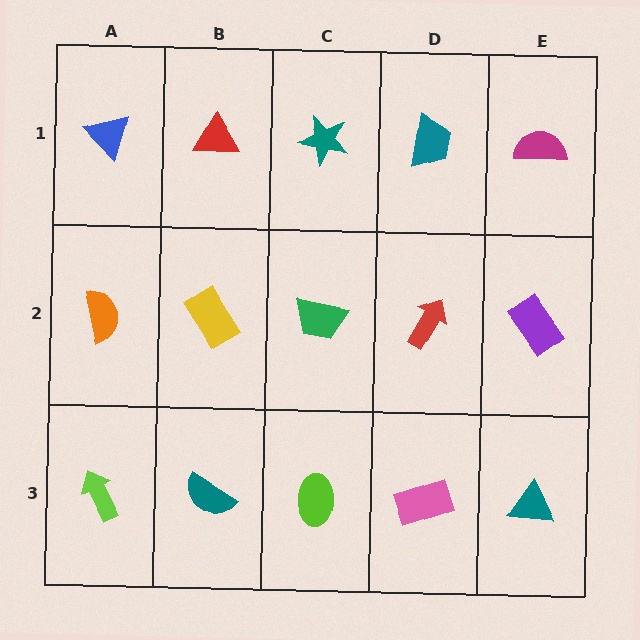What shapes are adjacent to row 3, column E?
A purple rectangle (row 2, column E), a pink rectangle (row 3, column D).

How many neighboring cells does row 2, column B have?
4.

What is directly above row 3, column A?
An orange semicircle.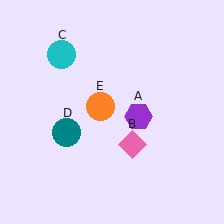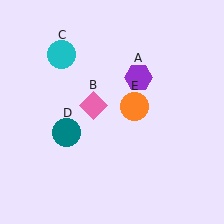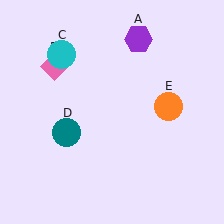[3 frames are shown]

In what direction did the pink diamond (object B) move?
The pink diamond (object B) moved up and to the left.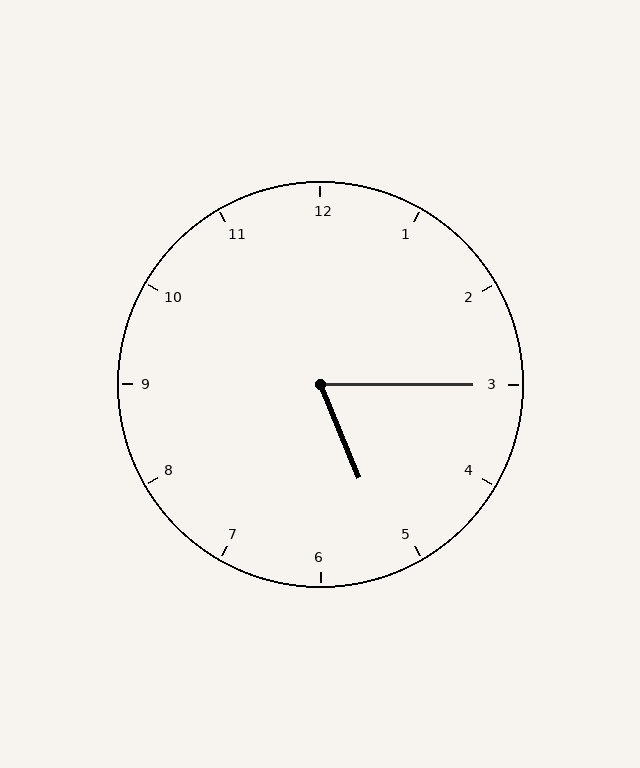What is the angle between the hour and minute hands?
Approximately 68 degrees.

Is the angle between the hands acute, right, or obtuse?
It is acute.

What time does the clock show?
5:15.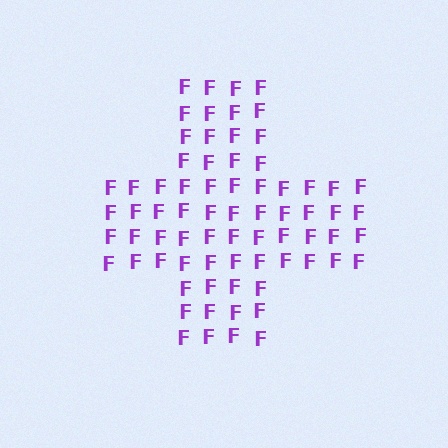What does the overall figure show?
The overall figure shows a cross.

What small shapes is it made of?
It is made of small letter F's.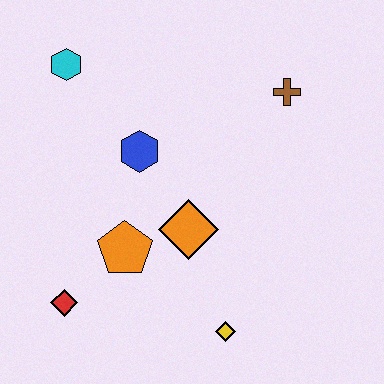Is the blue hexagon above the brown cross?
No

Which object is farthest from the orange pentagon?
The brown cross is farthest from the orange pentagon.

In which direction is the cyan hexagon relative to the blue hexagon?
The cyan hexagon is above the blue hexagon.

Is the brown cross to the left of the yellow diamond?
No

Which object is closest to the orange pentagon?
The orange diamond is closest to the orange pentagon.